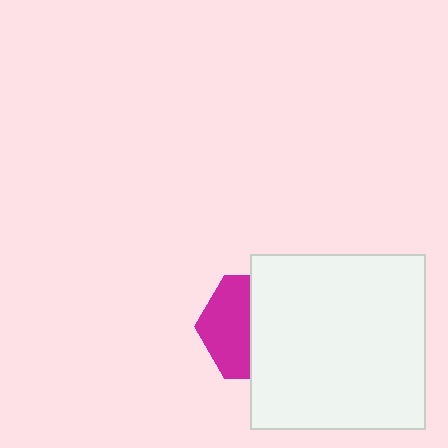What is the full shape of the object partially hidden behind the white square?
The partially hidden object is a magenta hexagon.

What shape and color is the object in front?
The object in front is a white square.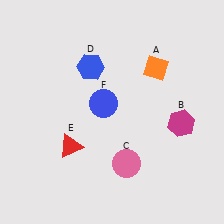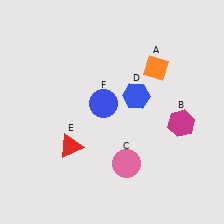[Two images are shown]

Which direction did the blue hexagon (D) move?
The blue hexagon (D) moved right.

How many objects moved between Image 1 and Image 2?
1 object moved between the two images.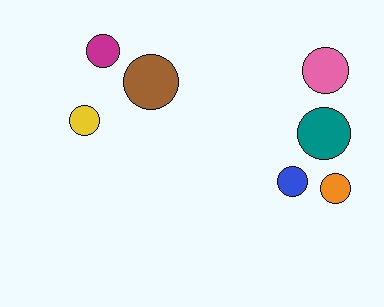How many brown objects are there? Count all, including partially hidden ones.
There is 1 brown object.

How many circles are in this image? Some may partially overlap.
There are 7 circles.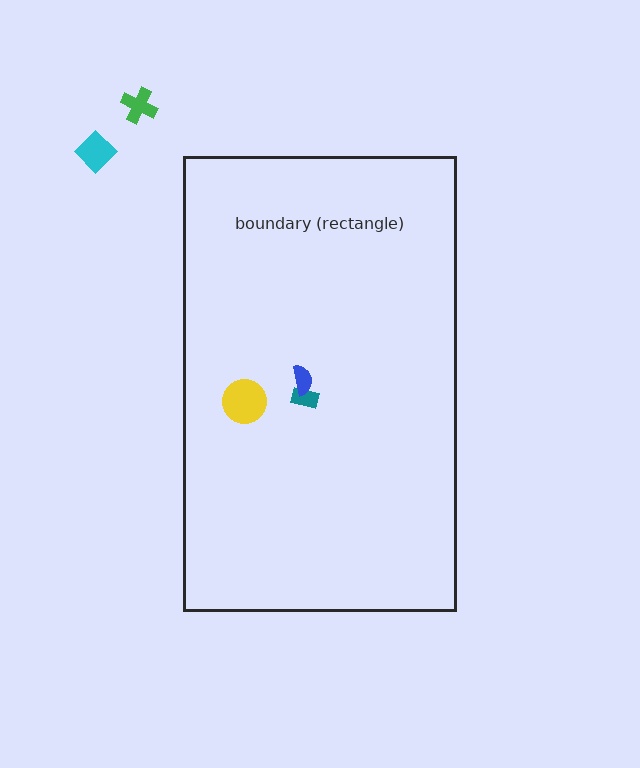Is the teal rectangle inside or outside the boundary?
Inside.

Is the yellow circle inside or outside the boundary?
Inside.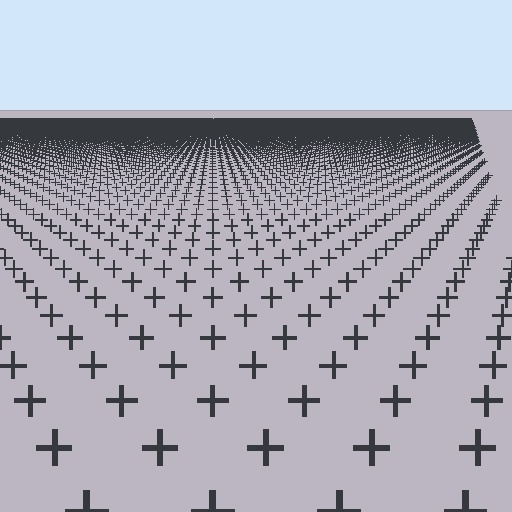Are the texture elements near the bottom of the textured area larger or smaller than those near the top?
Larger. Near the bottom, elements are closer to the viewer and appear at a bigger on-screen size.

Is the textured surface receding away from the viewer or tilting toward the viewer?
The surface is receding away from the viewer. Texture elements get smaller and denser toward the top.